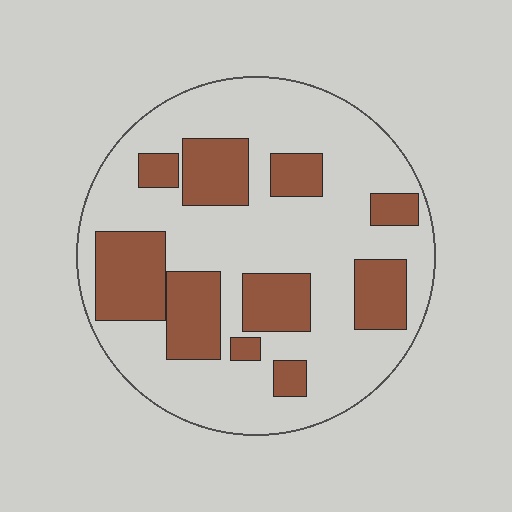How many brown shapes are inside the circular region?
10.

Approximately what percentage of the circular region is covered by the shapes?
Approximately 30%.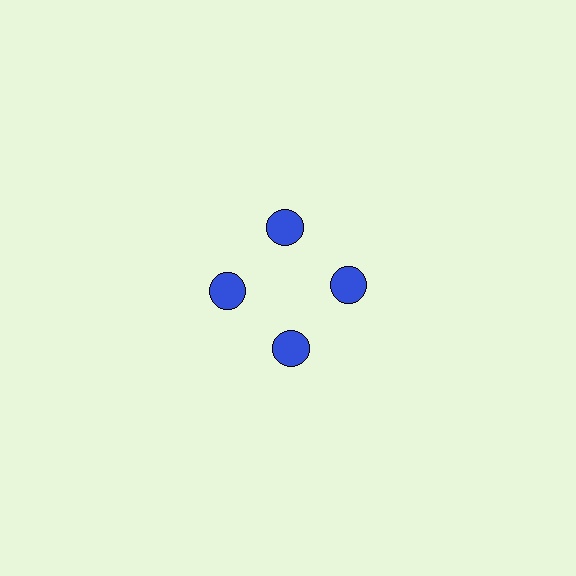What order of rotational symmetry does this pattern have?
This pattern has 4-fold rotational symmetry.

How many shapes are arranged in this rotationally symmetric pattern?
There are 4 shapes, arranged in 4 groups of 1.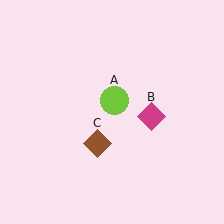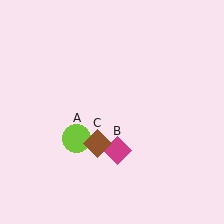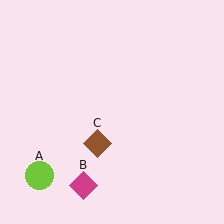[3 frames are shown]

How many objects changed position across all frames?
2 objects changed position: lime circle (object A), magenta diamond (object B).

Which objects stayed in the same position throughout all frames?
Brown diamond (object C) remained stationary.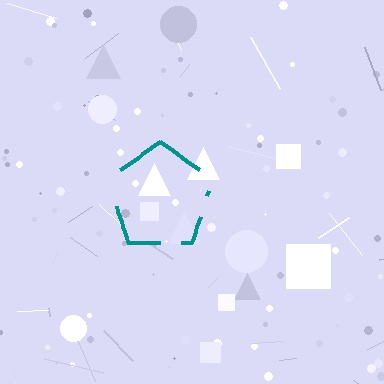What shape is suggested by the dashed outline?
The dashed outline suggests a pentagon.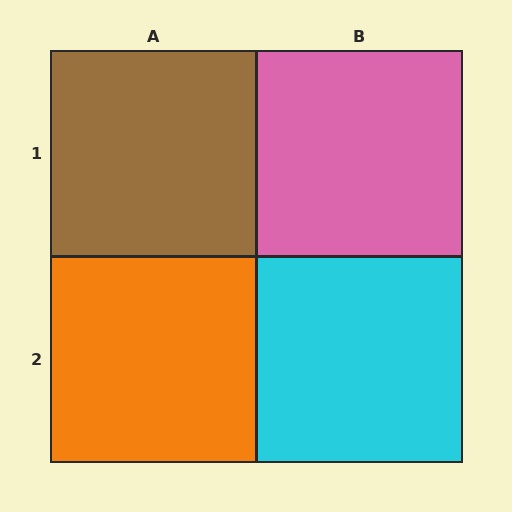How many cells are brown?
1 cell is brown.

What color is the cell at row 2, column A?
Orange.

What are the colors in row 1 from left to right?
Brown, pink.